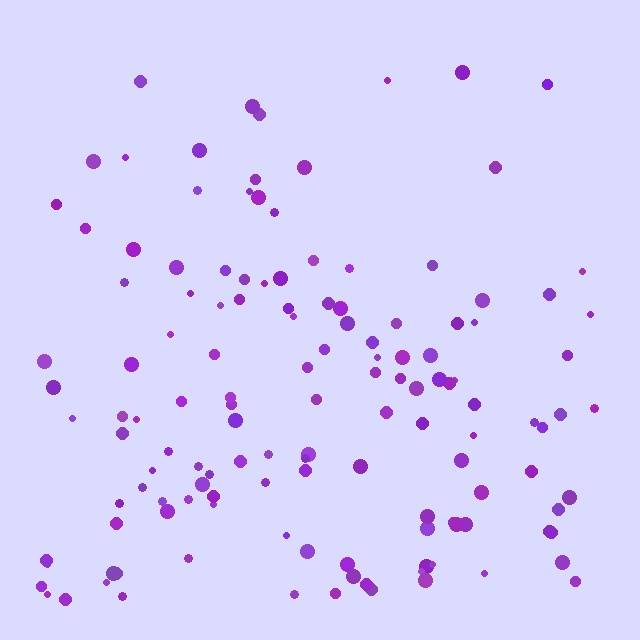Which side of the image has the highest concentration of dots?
The bottom.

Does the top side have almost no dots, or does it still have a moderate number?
Still a moderate number, just noticeably fewer than the bottom.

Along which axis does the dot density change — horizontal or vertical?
Vertical.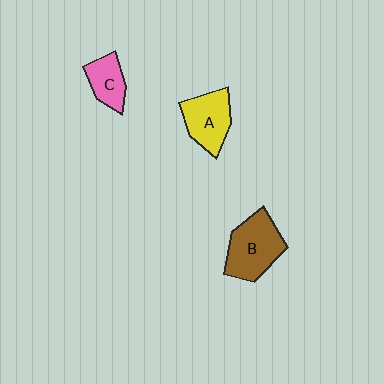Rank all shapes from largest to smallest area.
From largest to smallest: B (brown), A (yellow), C (pink).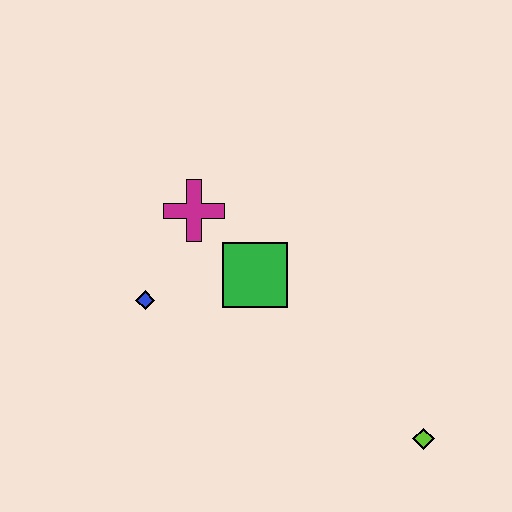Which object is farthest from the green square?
The lime diamond is farthest from the green square.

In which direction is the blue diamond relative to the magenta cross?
The blue diamond is below the magenta cross.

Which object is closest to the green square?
The magenta cross is closest to the green square.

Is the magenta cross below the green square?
No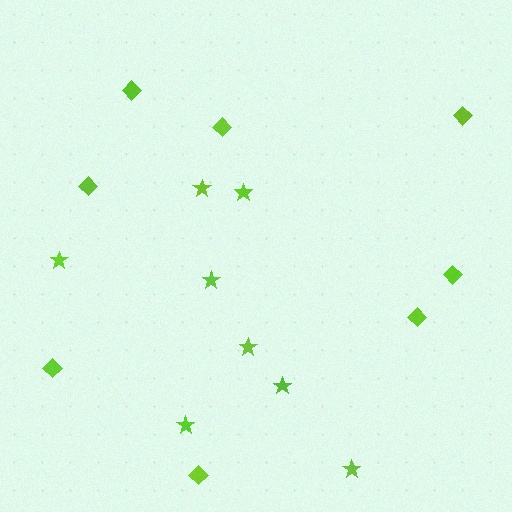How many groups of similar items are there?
There are 2 groups: one group of stars (8) and one group of diamonds (8).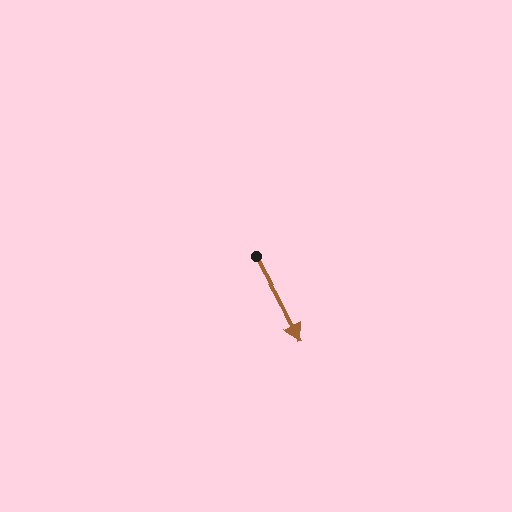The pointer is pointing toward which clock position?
Roughly 5 o'clock.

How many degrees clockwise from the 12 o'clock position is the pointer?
Approximately 152 degrees.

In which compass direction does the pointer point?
Southeast.